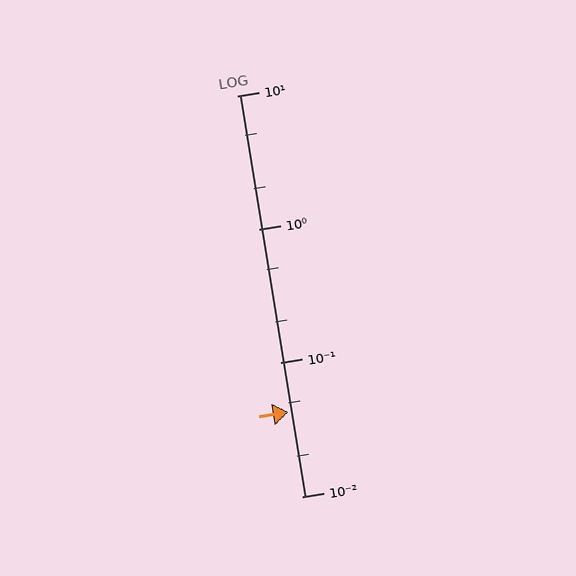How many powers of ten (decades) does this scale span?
The scale spans 3 decades, from 0.01 to 10.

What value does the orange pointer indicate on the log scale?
The pointer indicates approximately 0.043.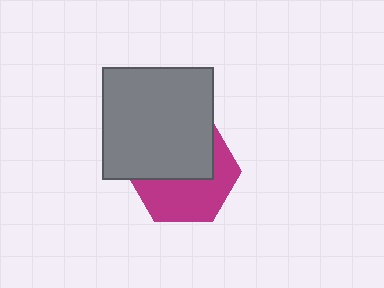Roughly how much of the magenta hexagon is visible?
About half of it is visible (roughly 50%).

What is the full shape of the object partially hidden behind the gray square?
The partially hidden object is a magenta hexagon.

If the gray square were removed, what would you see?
You would see the complete magenta hexagon.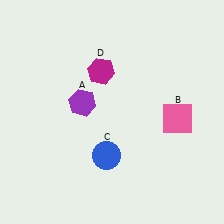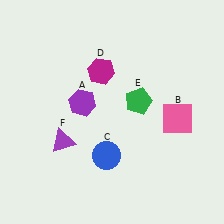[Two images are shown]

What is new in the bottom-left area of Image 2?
A purple triangle (F) was added in the bottom-left area of Image 2.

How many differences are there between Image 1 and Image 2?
There are 2 differences between the two images.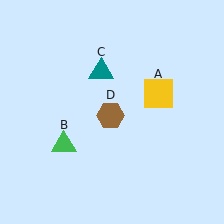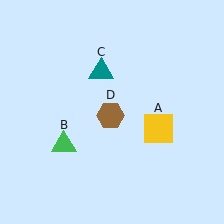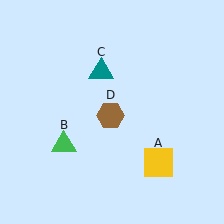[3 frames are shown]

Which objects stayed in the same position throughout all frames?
Green triangle (object B) and teal triangle (object C) and brown hexagon (object D) remained stationary.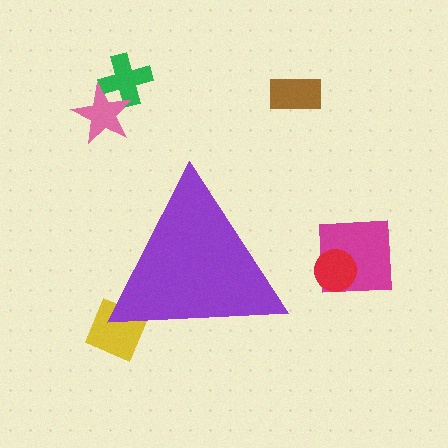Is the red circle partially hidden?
No, the red circle is fully visible.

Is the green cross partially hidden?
No, the green cross is fully visible.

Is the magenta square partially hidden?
No, the magenta square is fully visible.